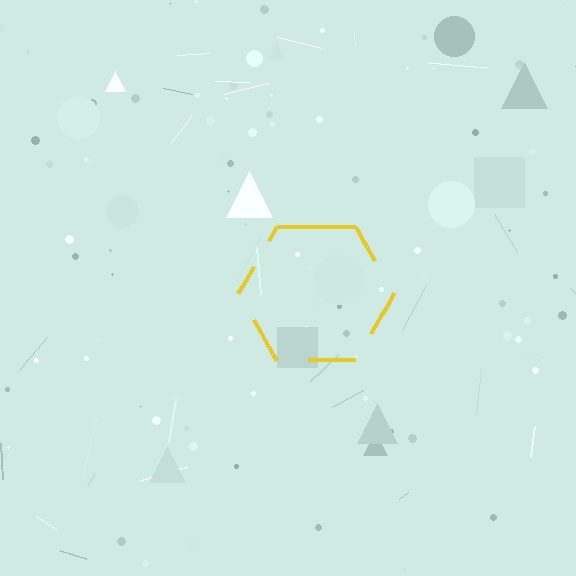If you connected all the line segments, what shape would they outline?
They would outline a hexagon.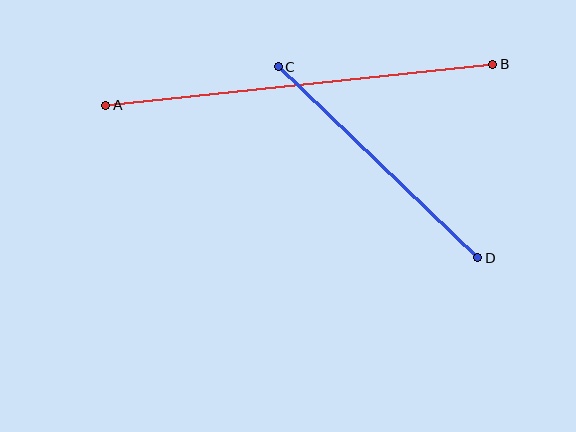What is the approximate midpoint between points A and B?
The midpoint is at approximately (299, 85) pixels.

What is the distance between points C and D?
The distance is approximately 276 pixels.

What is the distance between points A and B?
The distance is approximately 389 pixels.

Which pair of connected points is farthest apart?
Points A and B are farthest apart.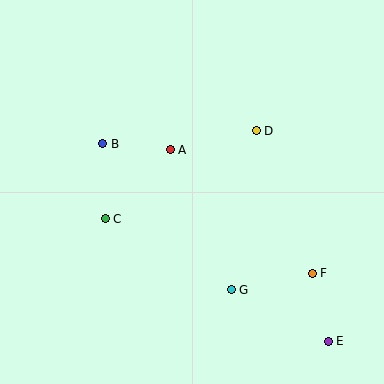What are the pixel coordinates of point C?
Point C is at (105, 219).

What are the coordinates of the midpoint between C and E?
The midpoint between C and E is at (217, 280).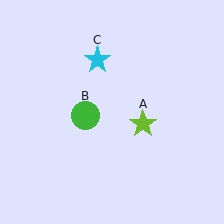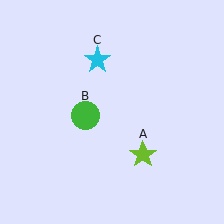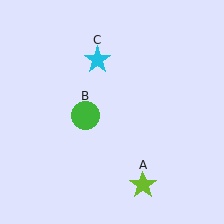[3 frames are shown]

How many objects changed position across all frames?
1 object changed position: lime star (object A).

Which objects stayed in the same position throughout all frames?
Green circle (object B) and cyan star (object C) remained stationary.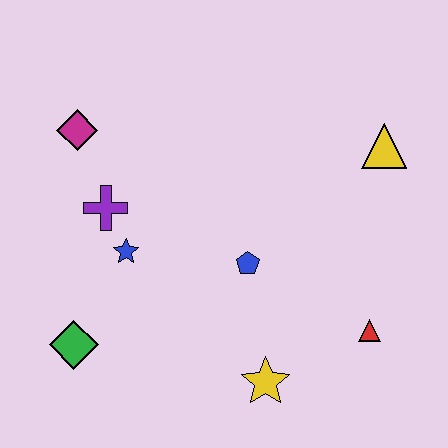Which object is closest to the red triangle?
The yellow star is closest to the red triangle.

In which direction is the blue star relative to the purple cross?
The blue star is below the purple cross.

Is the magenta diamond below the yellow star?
No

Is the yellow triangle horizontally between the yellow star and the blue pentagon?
No